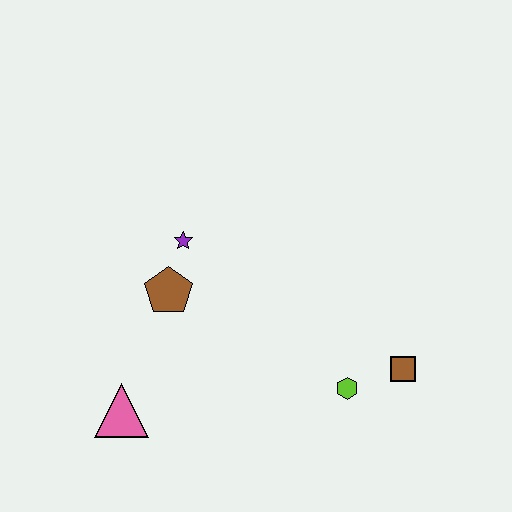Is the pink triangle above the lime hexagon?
No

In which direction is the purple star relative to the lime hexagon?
The purple star is to the left of the lime hexagon.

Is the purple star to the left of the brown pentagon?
No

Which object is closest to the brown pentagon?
The purple star is closest to the brown pentagon.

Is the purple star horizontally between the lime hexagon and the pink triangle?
Yes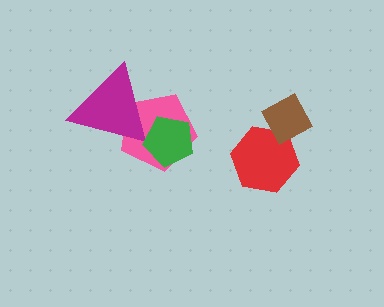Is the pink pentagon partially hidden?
Yes, it is partially covered by another shape.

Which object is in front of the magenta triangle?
The green pentagon is in front of the magenta triangle.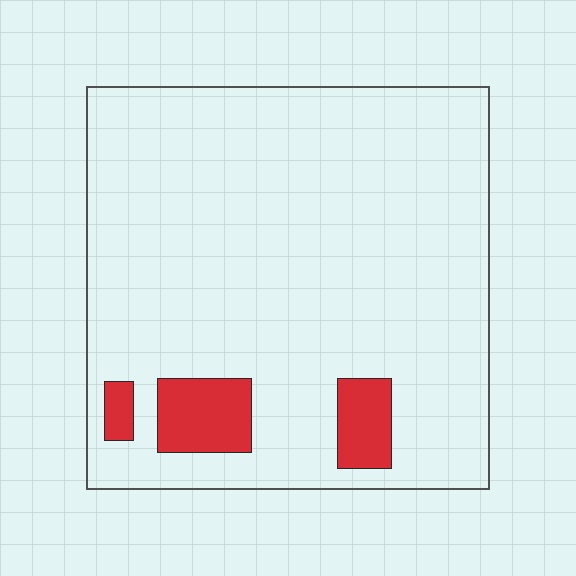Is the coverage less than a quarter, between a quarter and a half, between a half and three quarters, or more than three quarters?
Less than a quarter.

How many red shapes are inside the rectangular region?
3.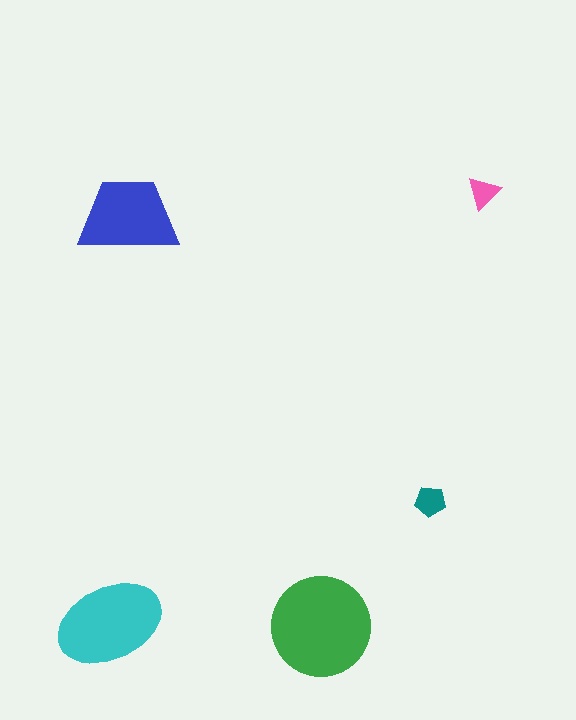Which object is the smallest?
The pink triangle.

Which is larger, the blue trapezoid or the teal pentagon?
The blue trapezoid.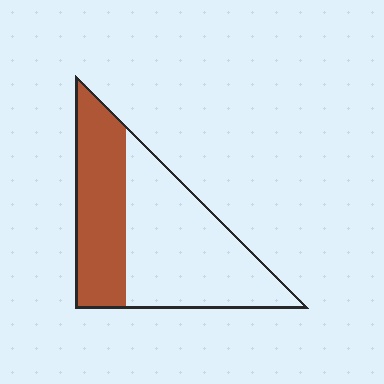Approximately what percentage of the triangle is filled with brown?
Approximately 40%.